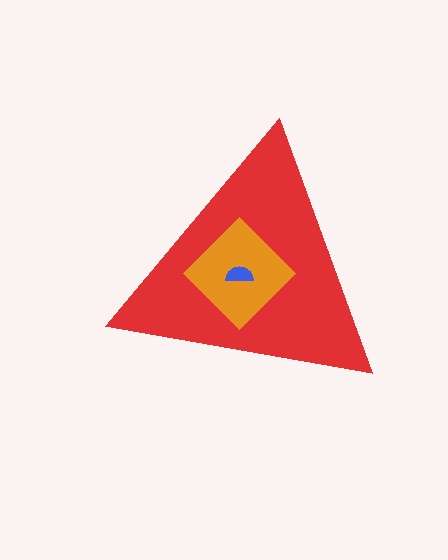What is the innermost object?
The blue semicircle.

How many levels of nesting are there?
3.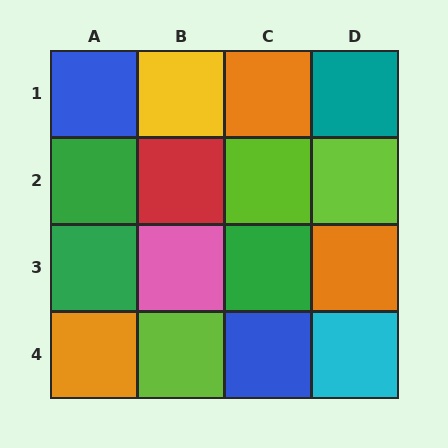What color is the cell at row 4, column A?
Orange.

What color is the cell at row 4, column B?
Lime.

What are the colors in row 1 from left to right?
Blue, yellow, orange, teal.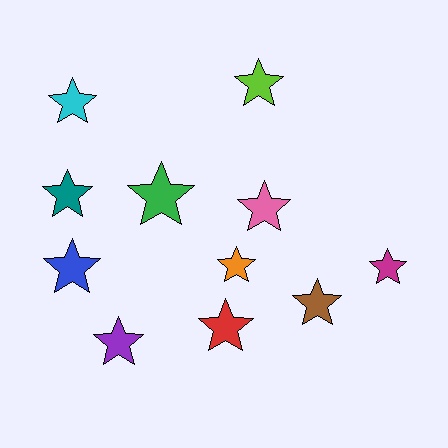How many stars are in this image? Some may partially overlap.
There are 11 stars.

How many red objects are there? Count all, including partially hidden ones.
There is 1 red object.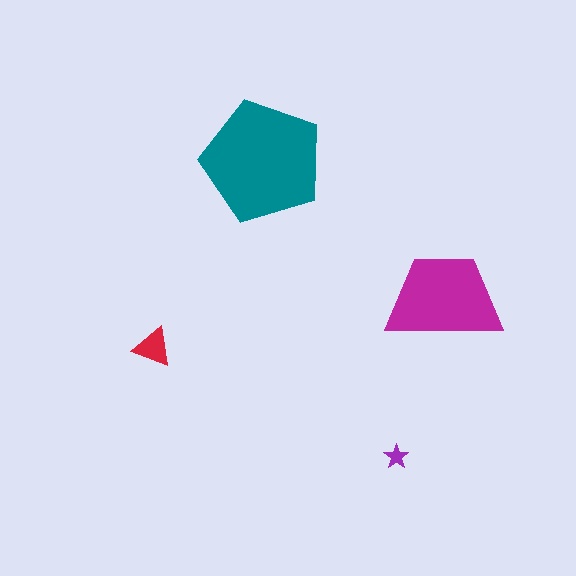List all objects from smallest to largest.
The purple star, the red triangle, the magenta trapezoid, the teal pentagon.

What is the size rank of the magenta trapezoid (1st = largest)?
2nd.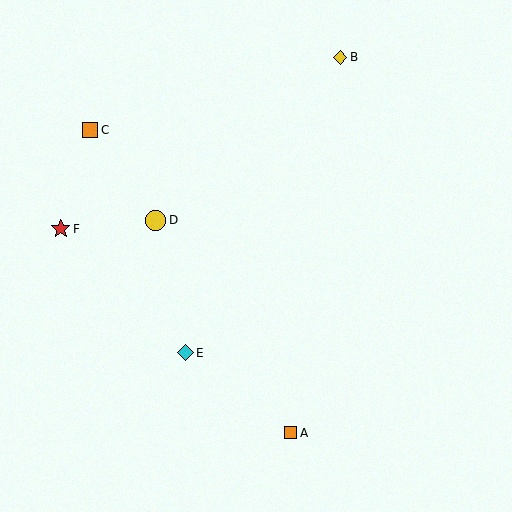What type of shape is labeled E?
Shape E is a cyan diamond.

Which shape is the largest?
The yellow circle (labeled D) is the largest.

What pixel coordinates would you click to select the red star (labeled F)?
Click at (61, 229) to select the red star F.